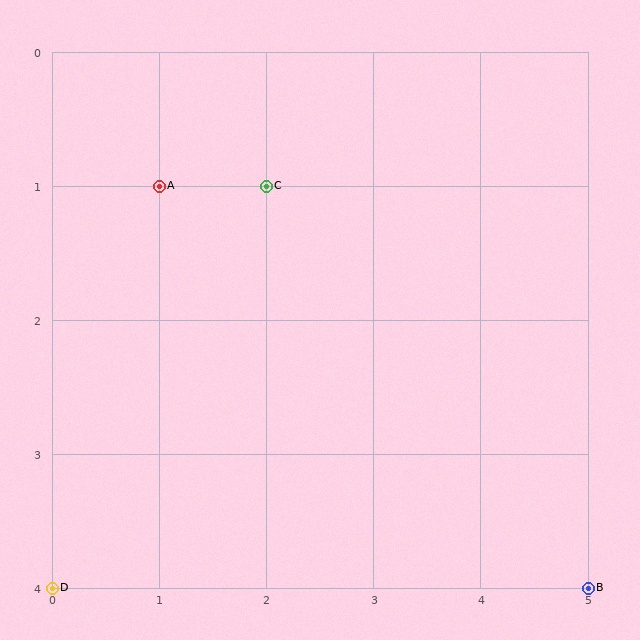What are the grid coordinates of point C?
Point C is at grid coordinates (2, 1).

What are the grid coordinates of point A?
Point A is at grid coordinates (1, 1).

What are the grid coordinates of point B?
Point B is at grid coordinates (5, 4).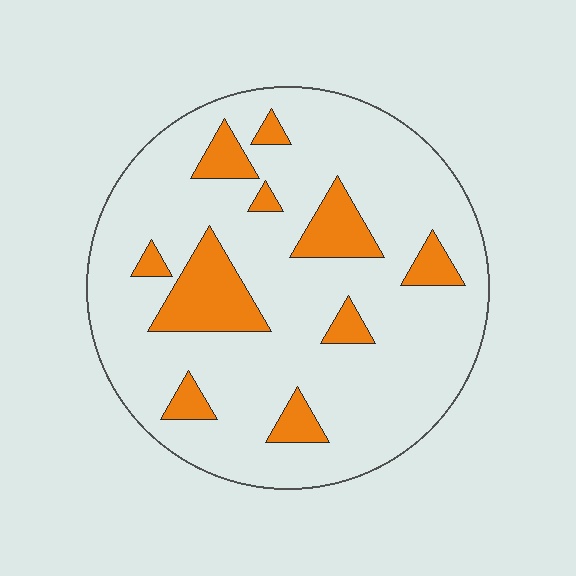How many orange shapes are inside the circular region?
10.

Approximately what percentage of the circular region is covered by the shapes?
Approximately 15%.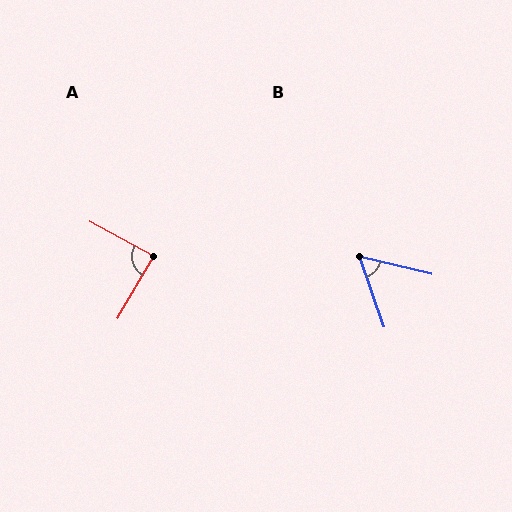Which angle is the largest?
A, at approximately 88 degrees.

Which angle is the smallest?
B, at approximately 57 degrees.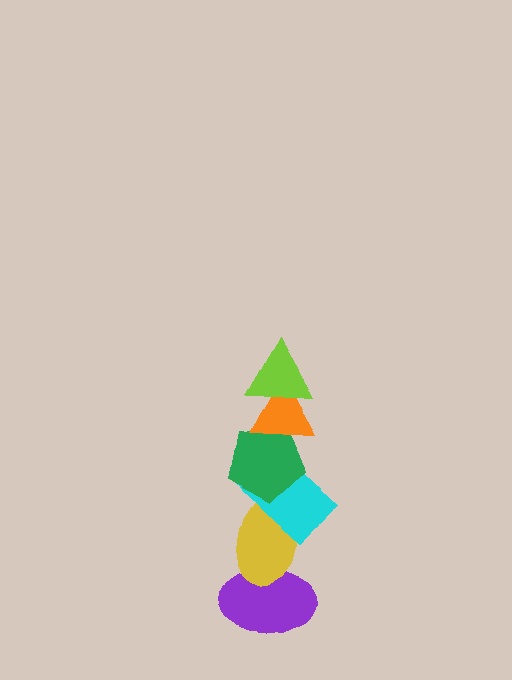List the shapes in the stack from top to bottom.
From top to bottom: the lime triangle, the orange triangle, the green pentagon, the cyan rectangle, the yellow ellipse, the purple ellipse.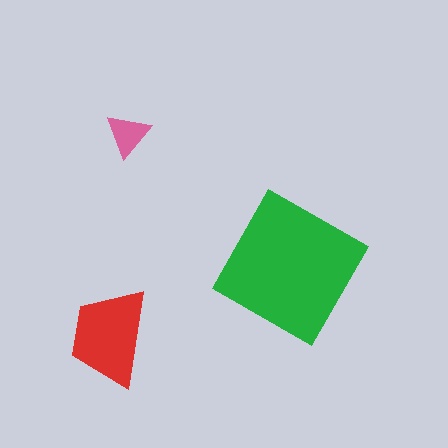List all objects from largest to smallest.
The green square, the red trapezoid, the pink triangle.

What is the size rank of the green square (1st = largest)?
1st.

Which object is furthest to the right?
The green square is rightmost.